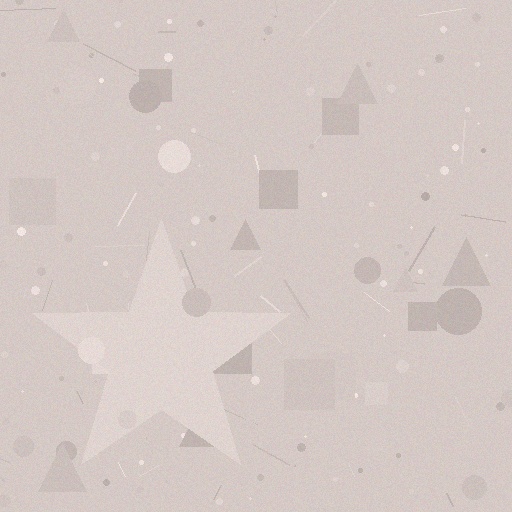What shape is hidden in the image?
A star is hidden in the image.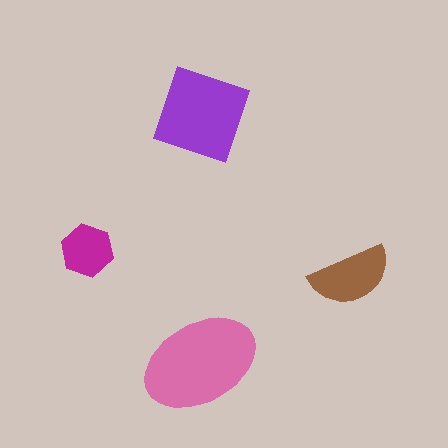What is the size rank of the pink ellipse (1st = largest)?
1st.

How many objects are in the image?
There are 4 objects in the image.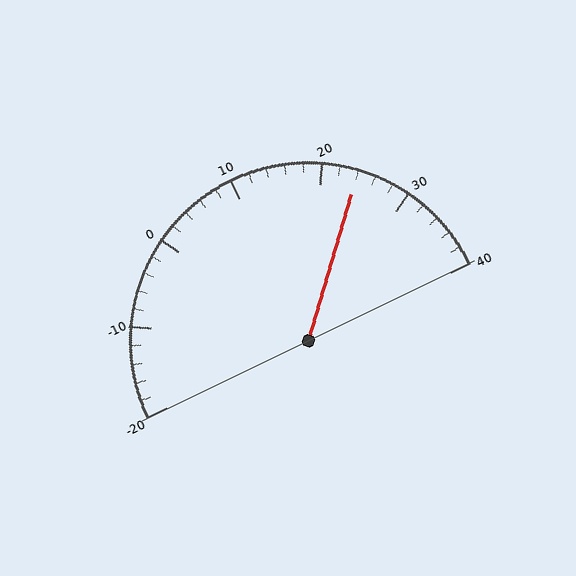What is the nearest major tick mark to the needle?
The nearest major tick mark is 20.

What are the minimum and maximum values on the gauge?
The gauge ranges from -20 to 40.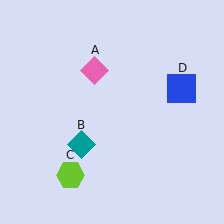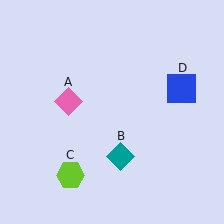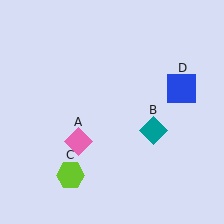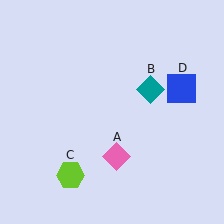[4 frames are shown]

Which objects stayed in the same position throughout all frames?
Lime hexagon (object C) and blue square (object D) remained stationary.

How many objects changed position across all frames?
2 objects changed position: pink diamond (object A), teal diamond (object B).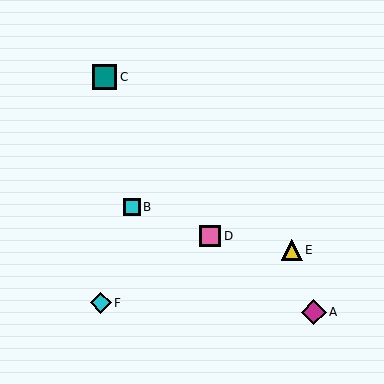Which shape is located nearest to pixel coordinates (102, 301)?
The cyan diamond (labeled F) at (101, 303) is nearest to that location.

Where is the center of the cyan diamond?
The center of the cyan diamond is at (101, 303).